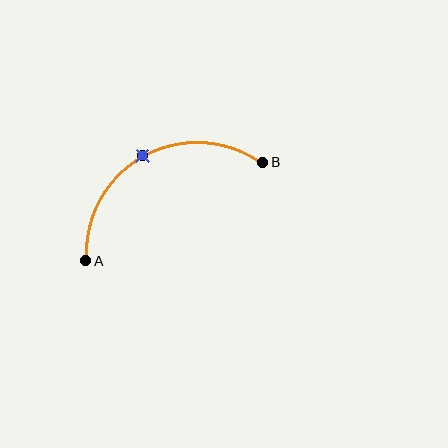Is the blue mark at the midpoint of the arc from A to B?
Yes. The blue mark lies on the arc at equal arc-length from both A and B — it is the arc midpoint.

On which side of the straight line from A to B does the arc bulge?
The arc bulges above the straight line connecting A and B.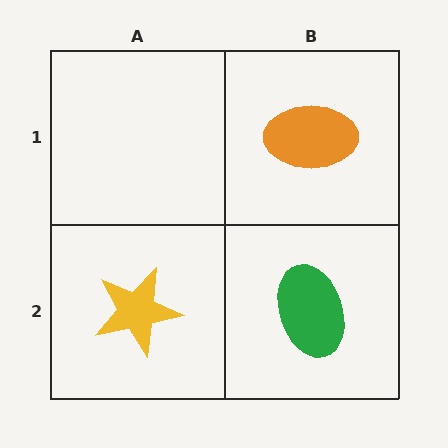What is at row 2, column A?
A yellow star.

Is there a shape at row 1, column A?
No, that cell is empty.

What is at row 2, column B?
A green ellipse.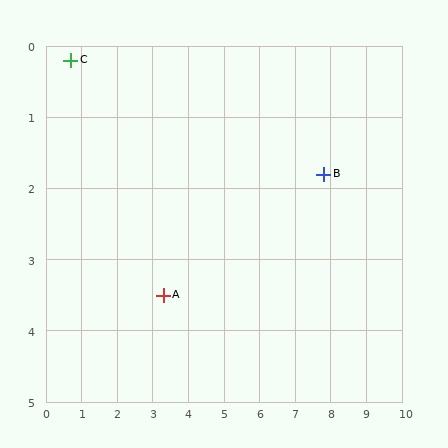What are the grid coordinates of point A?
Point A is at approximately (3.3, 3.5).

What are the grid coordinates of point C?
Point C is at approximately (0.7, 0.2).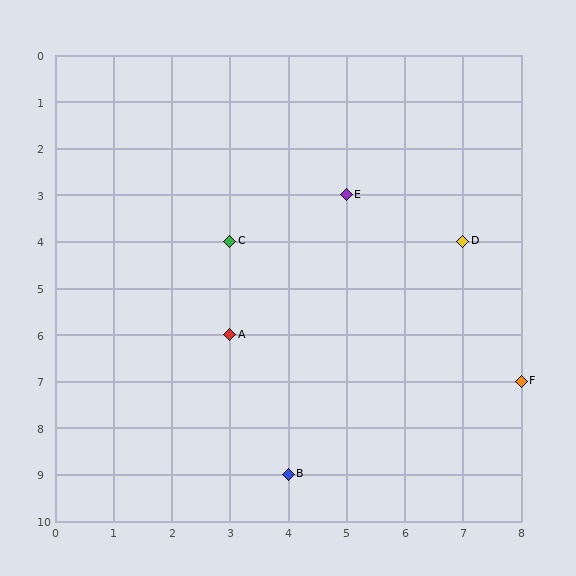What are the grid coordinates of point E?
Point E is at grid coordinates (5, 3).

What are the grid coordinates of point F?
Point F is at grid coordinates (8, 7).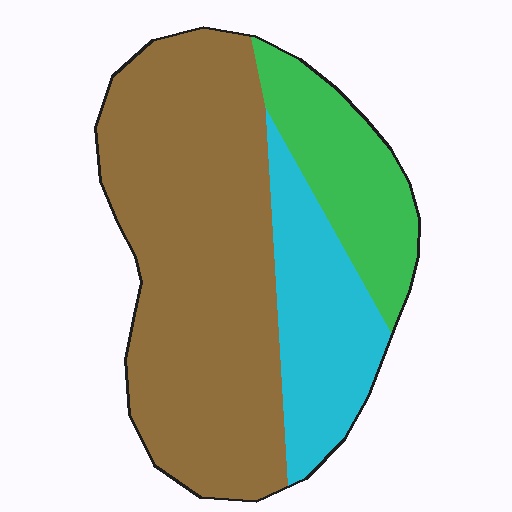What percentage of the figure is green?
Green covers roughly 20% of the figure.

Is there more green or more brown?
Brown.